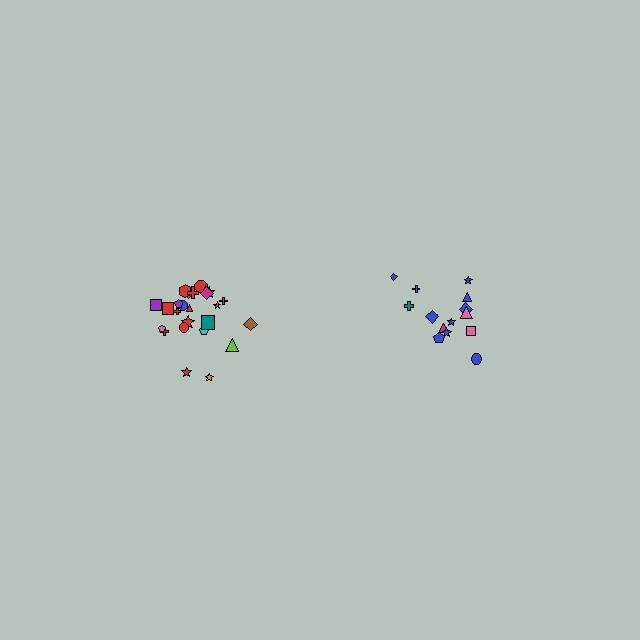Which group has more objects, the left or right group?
The left group.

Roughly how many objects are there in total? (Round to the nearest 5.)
Roughly 40 objects in total.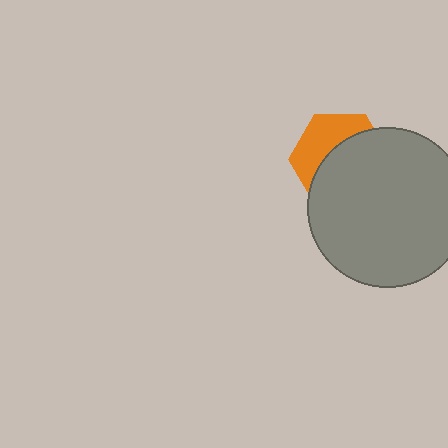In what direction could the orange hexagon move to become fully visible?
The orange hexagon could move toward the upper-left. That would shift it out from behind the gray circle entirely.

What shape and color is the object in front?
The object in front is a gray circle.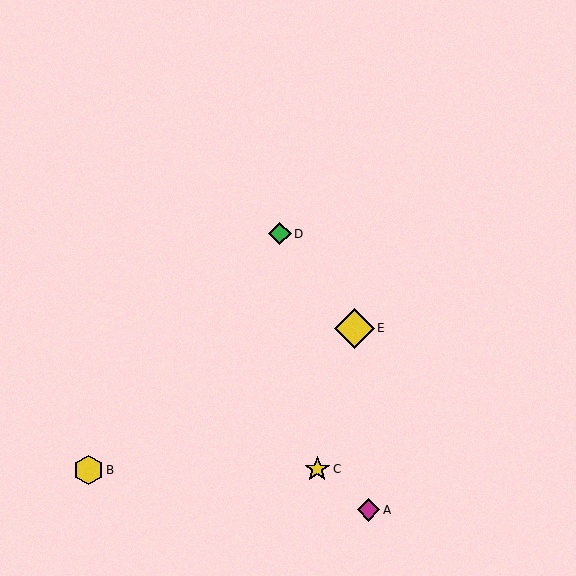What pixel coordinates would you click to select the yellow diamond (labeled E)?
Click at (355, 328) to select the yellow diamond E.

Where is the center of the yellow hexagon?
The center of the yellow hexagon is at (89, 470).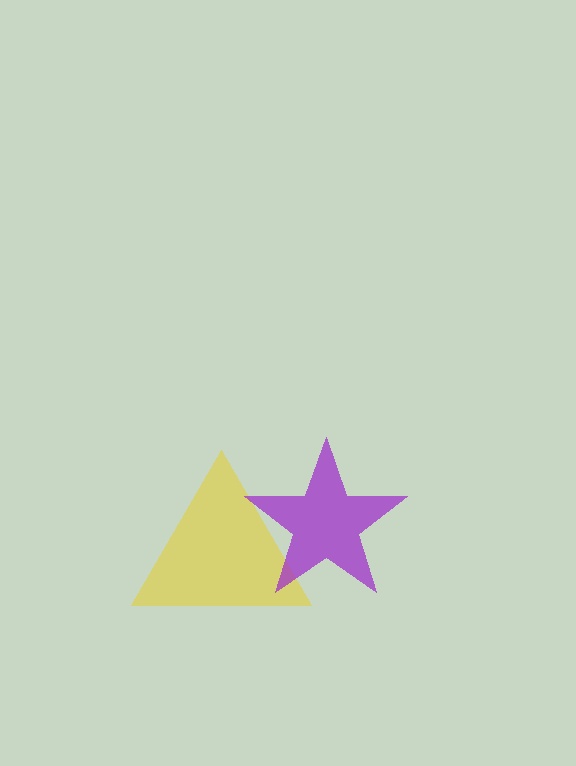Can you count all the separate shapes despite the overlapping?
Yes, there are 2 separate shapes.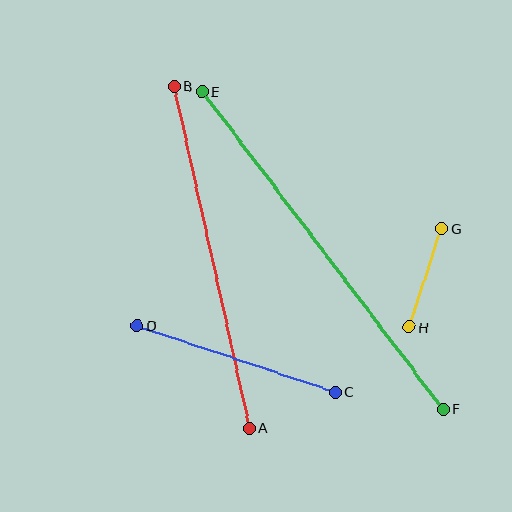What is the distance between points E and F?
The distance is approximately 399 pixels.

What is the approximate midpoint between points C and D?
The midpoint is at approximately (236, 359) pixels.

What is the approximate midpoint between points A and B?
The midpoint is at approximately (212, 257) pixels.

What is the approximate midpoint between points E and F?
The midpoint is at approximately (322, 250) pixels.